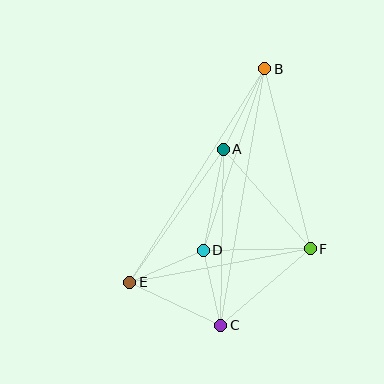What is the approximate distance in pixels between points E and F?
The distance between E and F is approximately 184 pixels.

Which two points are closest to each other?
Points C and D are closest to each other.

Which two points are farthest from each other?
Points B and C are farthest from each other.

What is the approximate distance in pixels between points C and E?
The distance between C and E is approximately 101 pixels.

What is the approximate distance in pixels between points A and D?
The distance between A and D is approximately 103 pixels.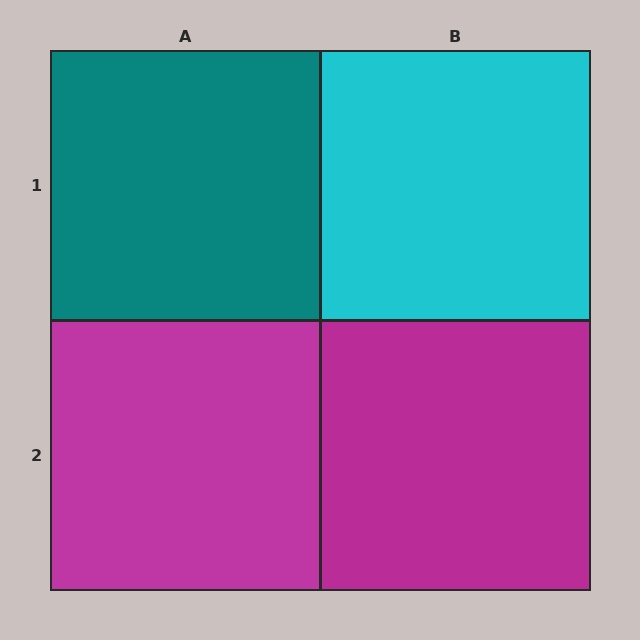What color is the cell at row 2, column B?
Magenta.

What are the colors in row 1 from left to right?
Teal, cyan.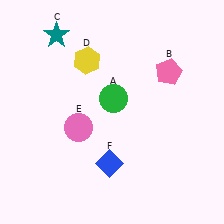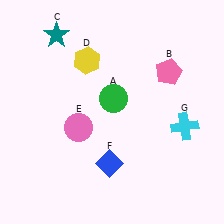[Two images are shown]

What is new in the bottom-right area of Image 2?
A cyan cross (G) was added in the bottom-right area of Image 2.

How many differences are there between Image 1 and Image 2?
There is 1 difference between the two images.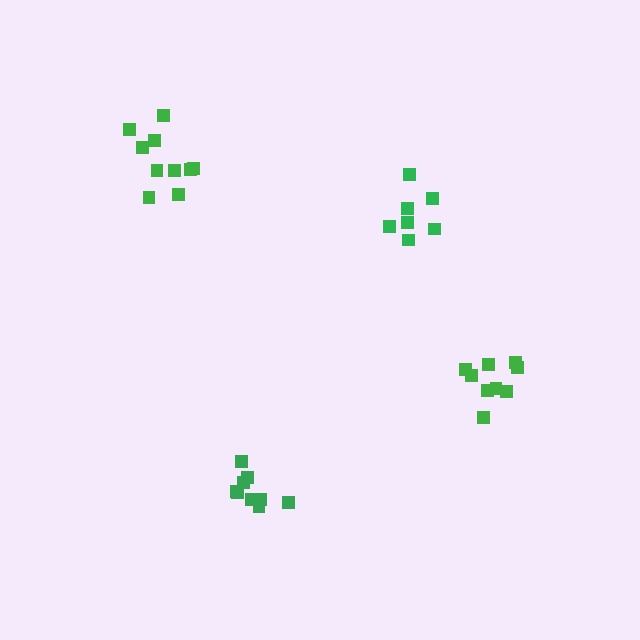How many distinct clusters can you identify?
There are 4 distinct clusters.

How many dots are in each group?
Group 1: 9 dots, Group 2: 9 dots, Group 3: 10 dots, Group 4: 7 dots (35 total).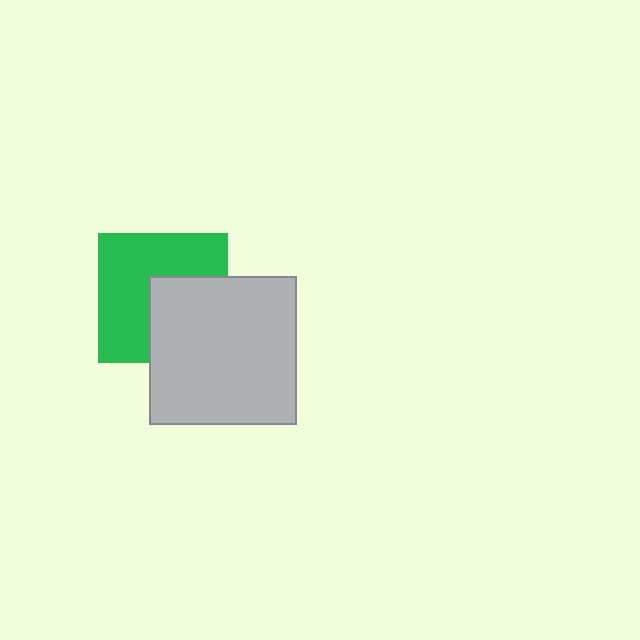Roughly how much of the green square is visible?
About half of it is visible (roughly 59%).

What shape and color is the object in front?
The object in front is a light gray square.